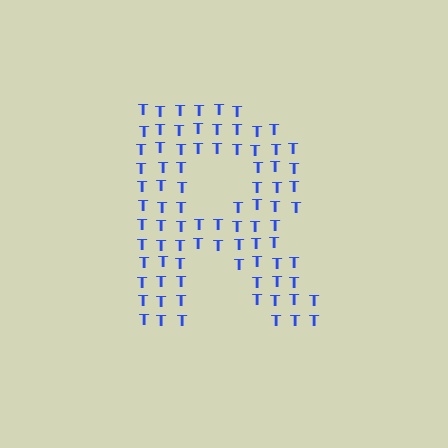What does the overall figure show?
The overall figure shows the letter R.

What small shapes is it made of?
It is made of small letter T's.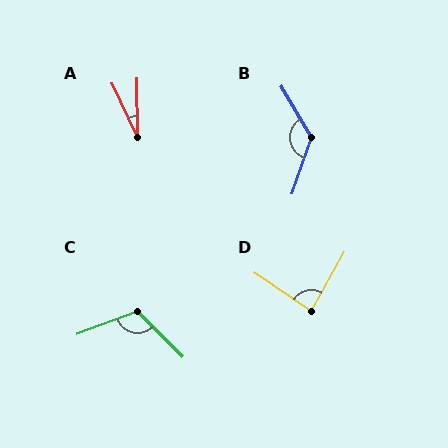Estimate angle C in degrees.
Approximately 115 degrees.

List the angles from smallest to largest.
A (25°), D (85°), C (115°), B (131°).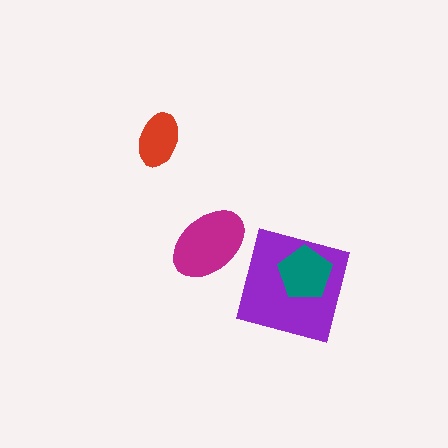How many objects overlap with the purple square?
1 object overlaps with the purple square.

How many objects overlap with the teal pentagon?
1 object overlaps with the teal pentagon.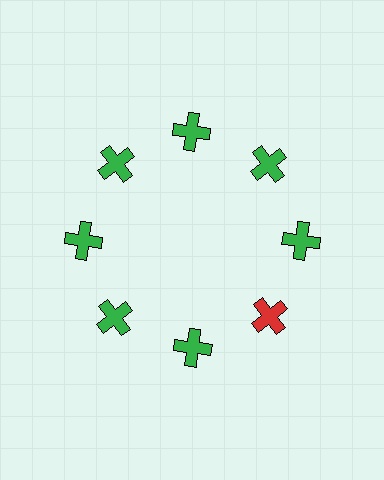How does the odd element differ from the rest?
It has a different color: red instead of green.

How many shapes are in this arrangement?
There are 8 shapes arranged in a ring pattern.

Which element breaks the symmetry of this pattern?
The red cross at roughly the 4 o'clock position breaks the symmetry. All other shapes are green crosses.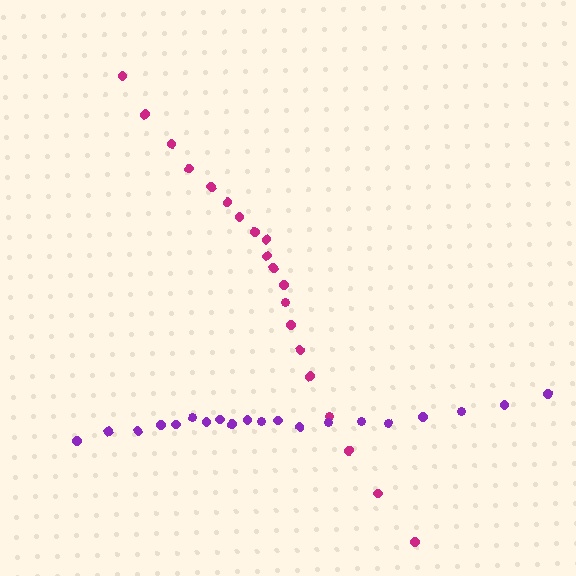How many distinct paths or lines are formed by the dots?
There are 2 distinct paths.